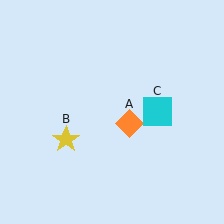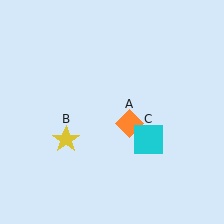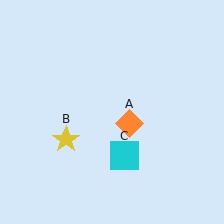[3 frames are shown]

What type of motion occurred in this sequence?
The cyan square (object C) rotated clockwise around the center of the scene.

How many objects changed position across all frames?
1 object changed position: cyan square (object C).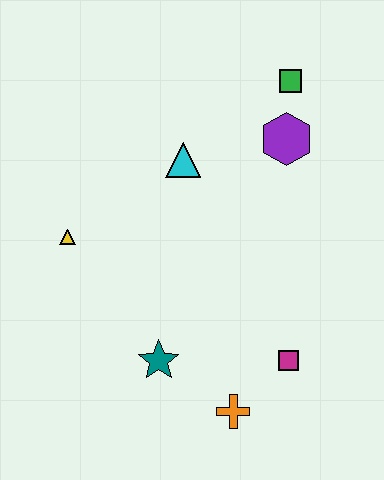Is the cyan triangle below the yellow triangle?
No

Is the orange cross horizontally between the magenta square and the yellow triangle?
Yes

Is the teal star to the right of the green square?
No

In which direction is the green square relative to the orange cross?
The green square is above the orange cross.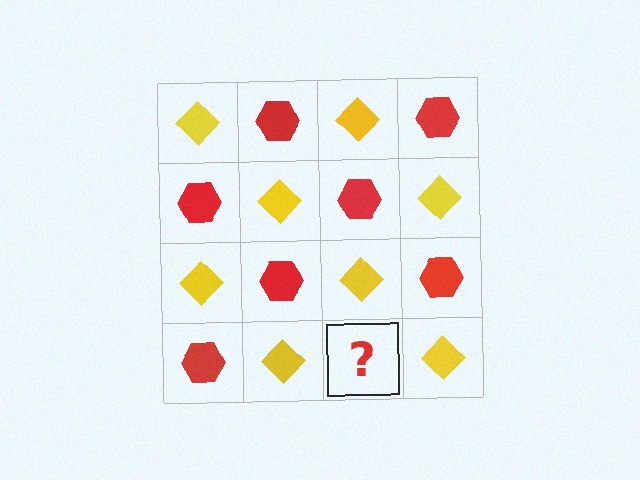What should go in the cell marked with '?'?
The missing cell should contain a red hexagon.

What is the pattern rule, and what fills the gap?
The rule is that it alternates yellow diamond and red hexagon in a checkerboard pattern. The gap should be filled with a red hexagon.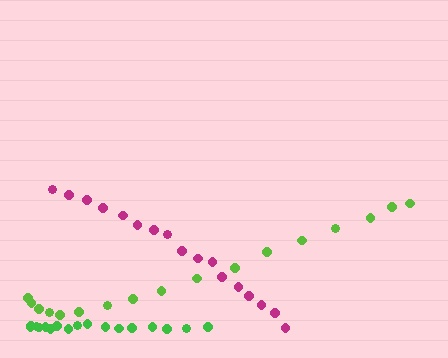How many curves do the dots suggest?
There are 3 distinct paths.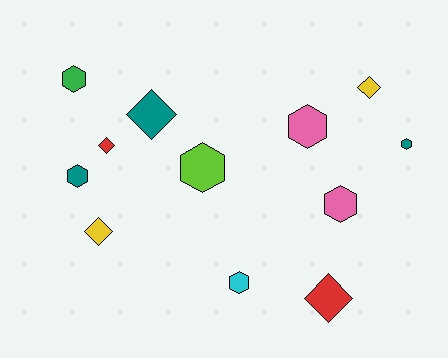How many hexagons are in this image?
There are 7 hexagons.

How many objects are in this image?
There are 12 objects.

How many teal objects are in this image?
There are 3 teal objects.